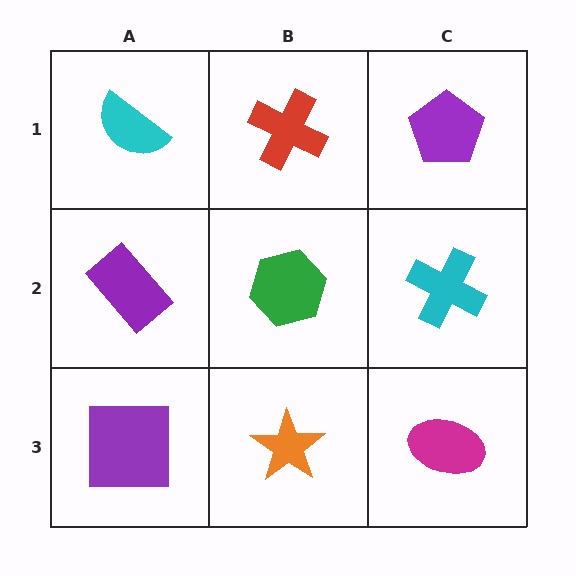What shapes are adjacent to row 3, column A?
A purple rectangle (row 2, column A), an orange star (row 3, column B).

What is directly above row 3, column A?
A purple rectangle.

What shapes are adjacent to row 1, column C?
A cyan cross (row 2, column C), a red cross (row 1, column B).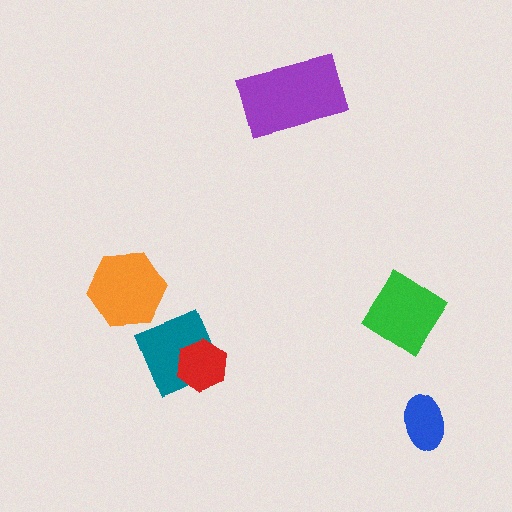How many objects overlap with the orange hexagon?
0 objects overlap with the orange hexagon.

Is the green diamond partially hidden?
No, no other shape covers it.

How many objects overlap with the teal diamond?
1 object overlaps with the teal diamond.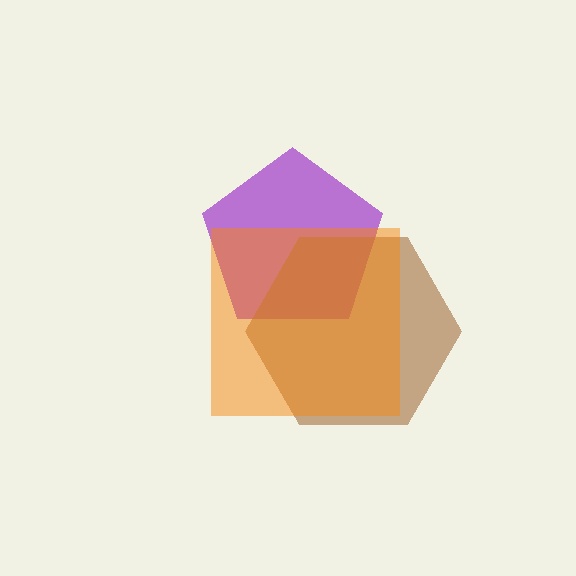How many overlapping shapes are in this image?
There are 3 overlapping shapes in the image.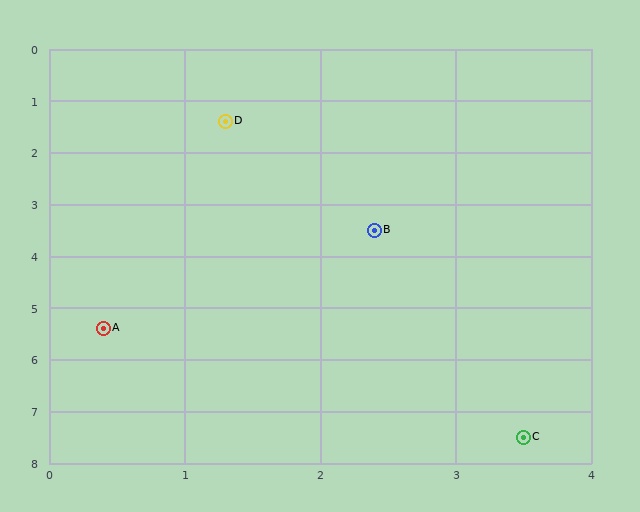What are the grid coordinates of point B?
Point B is at approximately (2.4, 3.5).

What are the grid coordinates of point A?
Point A is at approximately (0.4, 5.4).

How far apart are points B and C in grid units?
Points B and C are about 4.1 grid units apart.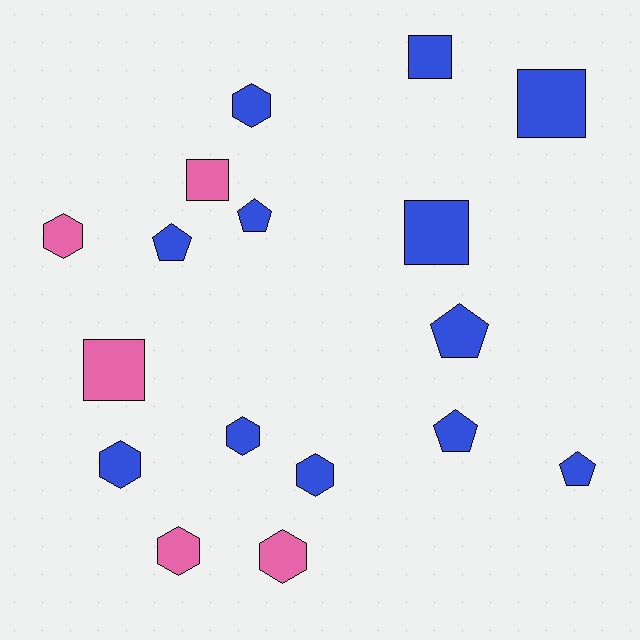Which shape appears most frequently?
Hexagon, with 7 objects.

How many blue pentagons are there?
There are 5 blue pentagons.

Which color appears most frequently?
Blue, with 12 objects.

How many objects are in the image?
There are 17 objects.